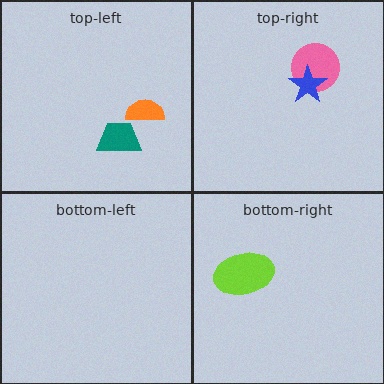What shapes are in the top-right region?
The pink circle, the blue star.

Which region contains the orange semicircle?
The top-left region.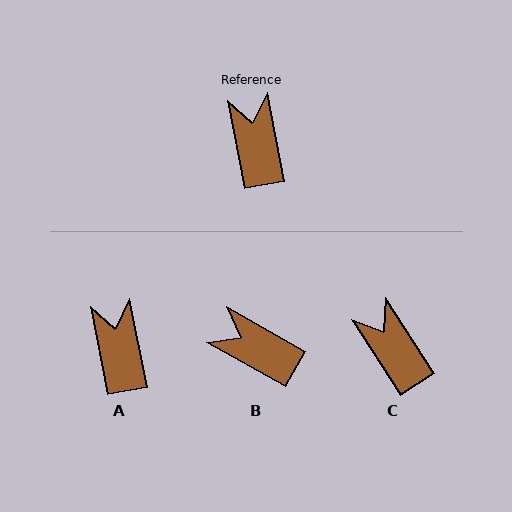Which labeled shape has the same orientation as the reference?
A.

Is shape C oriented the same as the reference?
No, it is off by about 22 degrees.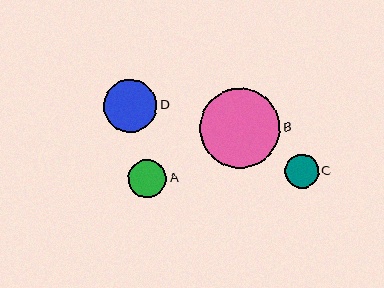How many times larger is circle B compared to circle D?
Circle B is approximately 1.5 times the size of circle D.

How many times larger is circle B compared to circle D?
Circle B is approximately 1.5 times the size of circle D.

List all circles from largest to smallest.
From largest to smallest: B, D, A, C.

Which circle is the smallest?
Circle C is the smallest with a size of approximately 33 pixels.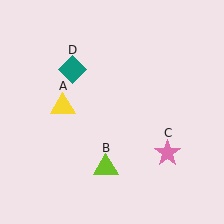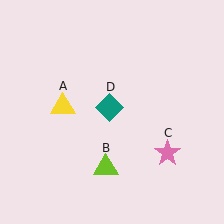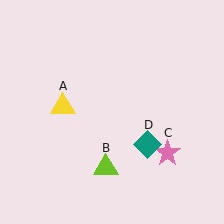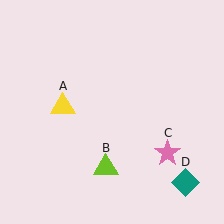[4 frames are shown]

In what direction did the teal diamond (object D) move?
The teal diamond (object D) moved down and to the right.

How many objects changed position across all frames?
1 object changed position: teal diamond (object D).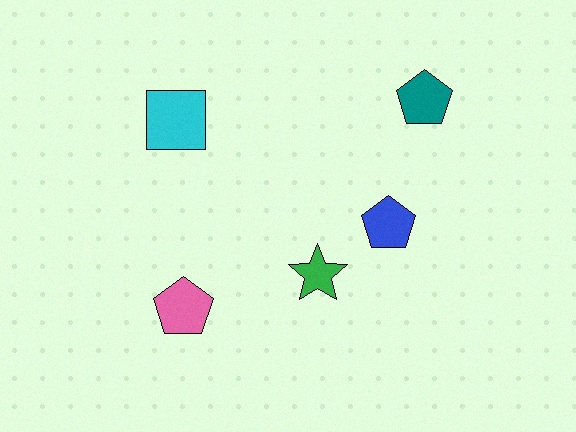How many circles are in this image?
There are no circles.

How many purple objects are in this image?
There are no purple objects.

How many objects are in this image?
There are 5 objects.